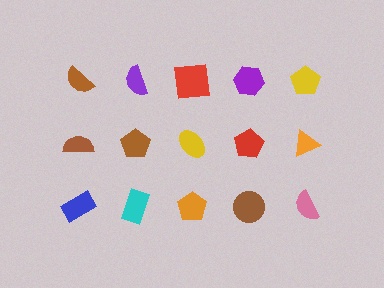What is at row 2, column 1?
A brown semicircle.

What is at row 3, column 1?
A blue rectangle.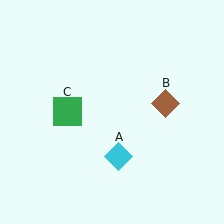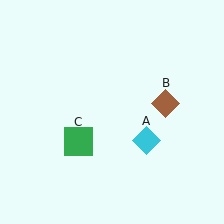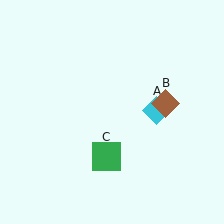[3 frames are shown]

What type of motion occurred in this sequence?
The cyan diamond (object A), green square (object C) rotated counterclockwise around the center of the scene.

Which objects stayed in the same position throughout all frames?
Brown diamond (object B) remained stationary.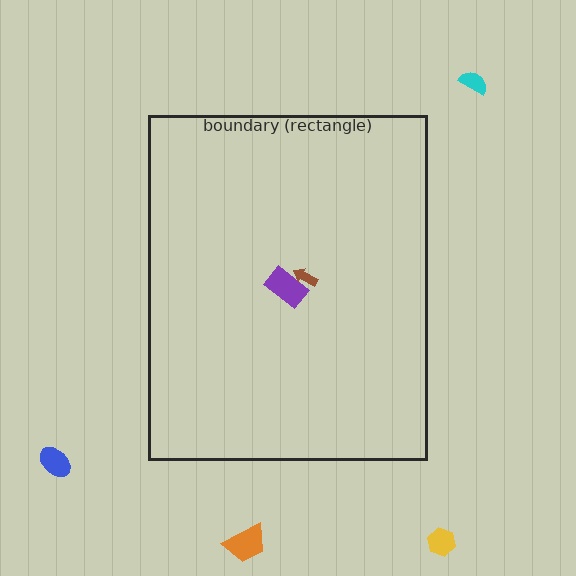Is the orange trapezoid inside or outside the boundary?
Outside.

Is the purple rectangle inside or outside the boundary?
Inside.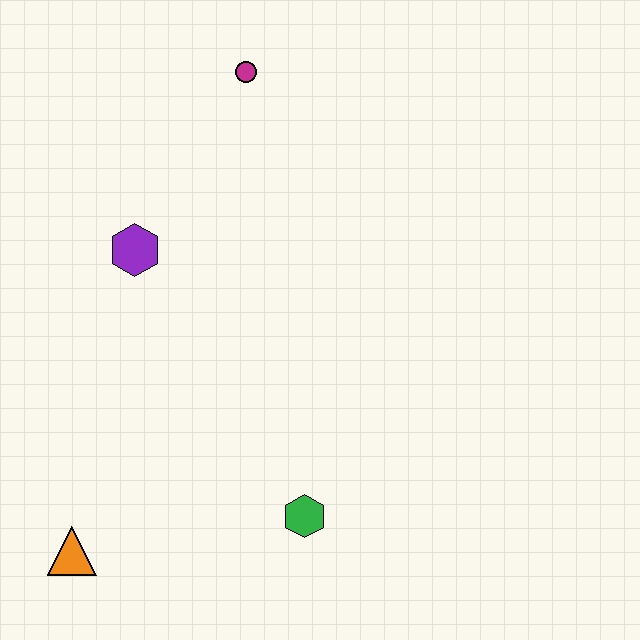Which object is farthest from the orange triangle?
The magenta circle is farthest from the orange triangle.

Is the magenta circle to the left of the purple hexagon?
No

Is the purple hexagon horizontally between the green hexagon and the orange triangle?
Yes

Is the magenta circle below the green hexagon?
No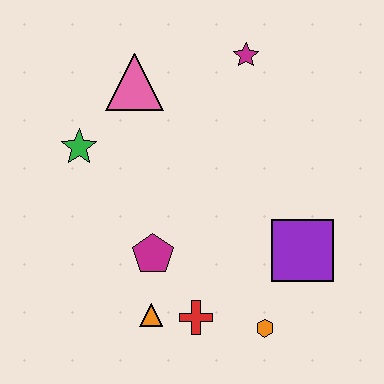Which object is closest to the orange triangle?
The red cross is closest to the orange triangle.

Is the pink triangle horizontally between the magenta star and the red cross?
No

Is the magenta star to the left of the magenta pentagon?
No